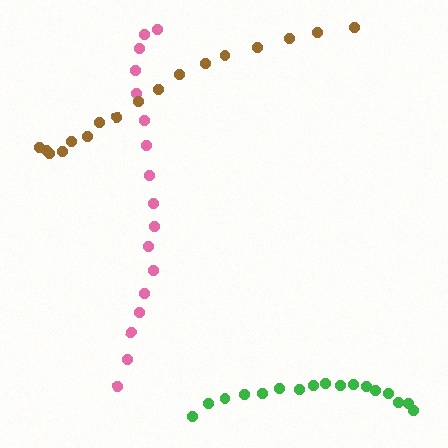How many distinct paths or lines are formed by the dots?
There are 3 distinct paths.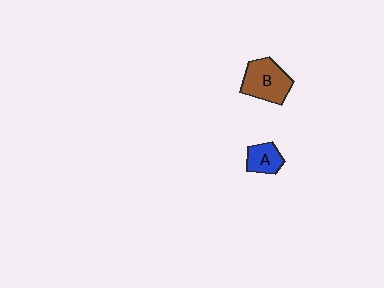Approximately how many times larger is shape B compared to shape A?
Approximately 1.8 times.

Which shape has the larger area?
Shape B (brown).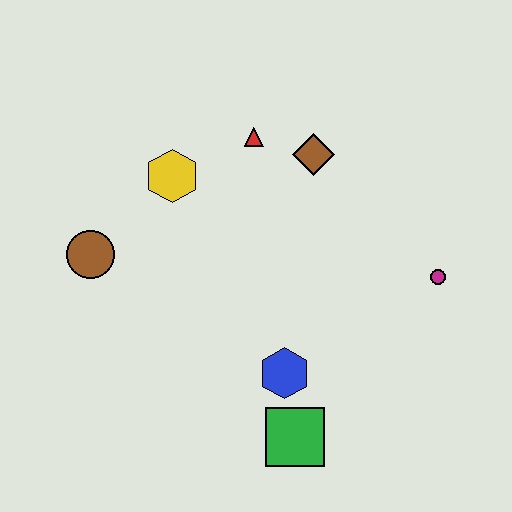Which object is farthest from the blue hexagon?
The red triangle is farthest from the blue hexagon.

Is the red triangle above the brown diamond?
Yes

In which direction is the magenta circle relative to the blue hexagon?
The magenta circle is to the right of the blue hexagon.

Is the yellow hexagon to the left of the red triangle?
Yes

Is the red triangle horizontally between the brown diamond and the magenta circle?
No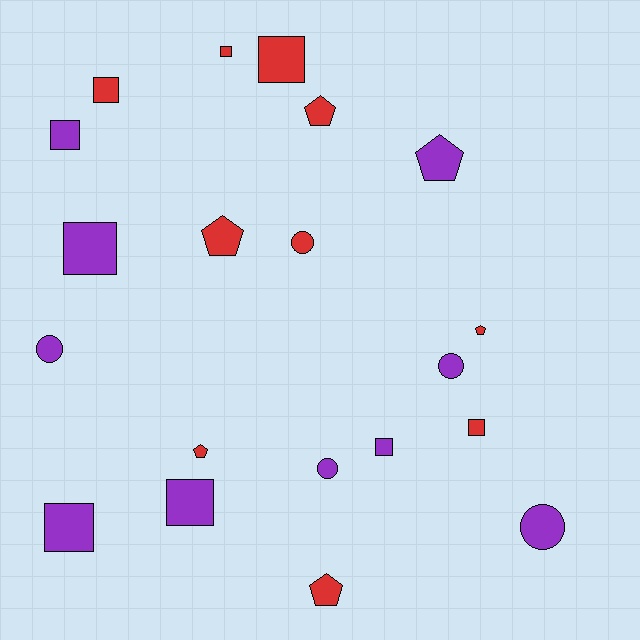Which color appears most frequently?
Purple, with 10 objects.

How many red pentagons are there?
There are 5 red pentagons.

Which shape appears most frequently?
Square, with 9 objects.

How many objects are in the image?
There are 20 objects.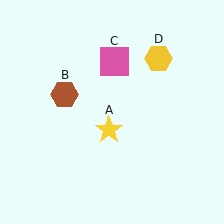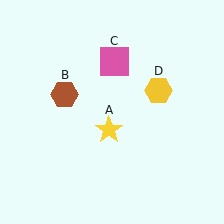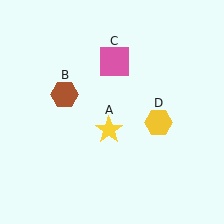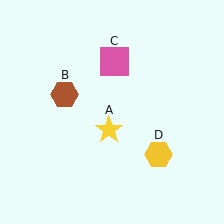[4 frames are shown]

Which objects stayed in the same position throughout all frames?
Yellow star (object A) and brown hexagon (object B) and pink square (object C) remained stationary.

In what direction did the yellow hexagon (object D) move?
The yellow hexagon (object D) moved down.